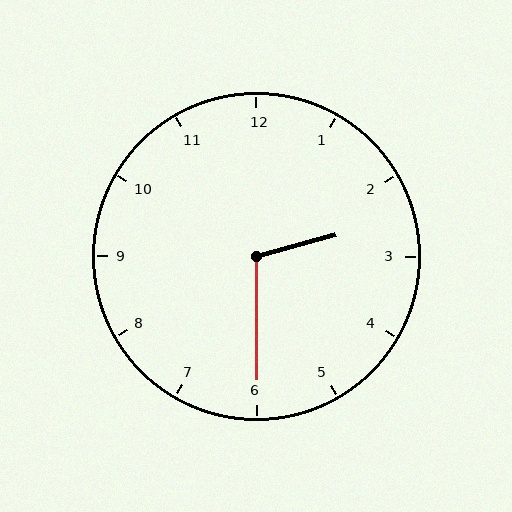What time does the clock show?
2:30.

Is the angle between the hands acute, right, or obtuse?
It is obtuse.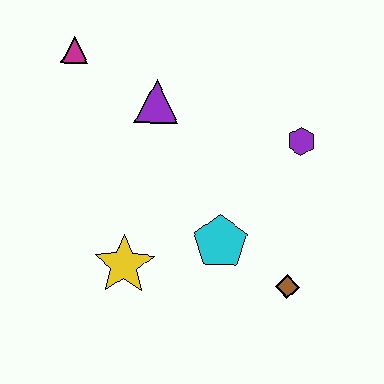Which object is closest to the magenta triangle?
The purple triangle is closest to the magenta triangle.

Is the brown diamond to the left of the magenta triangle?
No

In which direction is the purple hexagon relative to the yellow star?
The purple hexagon is to the right of the yellow star.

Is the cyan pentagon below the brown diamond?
No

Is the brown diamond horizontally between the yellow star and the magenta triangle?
No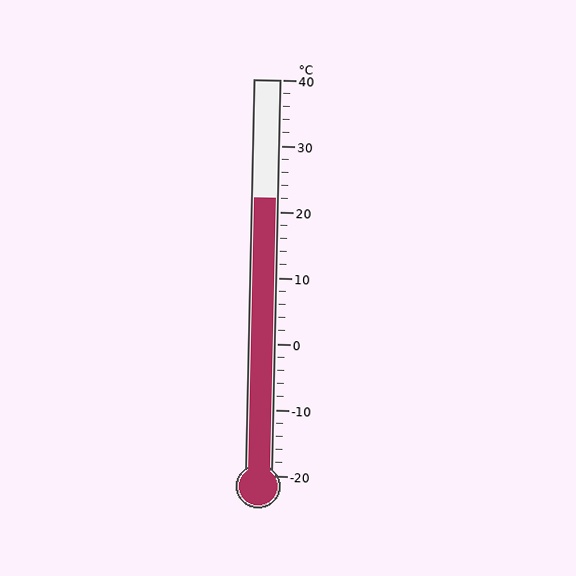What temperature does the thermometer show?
The thermometer shows approximately 22°C.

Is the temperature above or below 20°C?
The temperature is above 20°C.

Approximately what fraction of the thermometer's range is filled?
The thermometer is filled to approximately 70% of its range.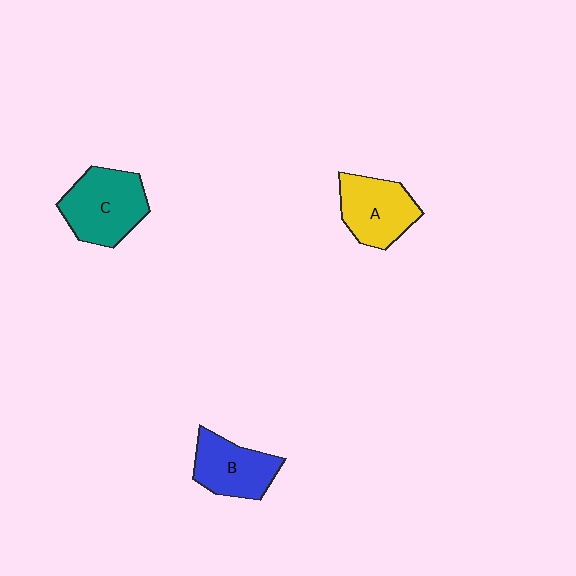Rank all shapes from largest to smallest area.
From largest to smallest: C (teal), A (yellow), B (blue).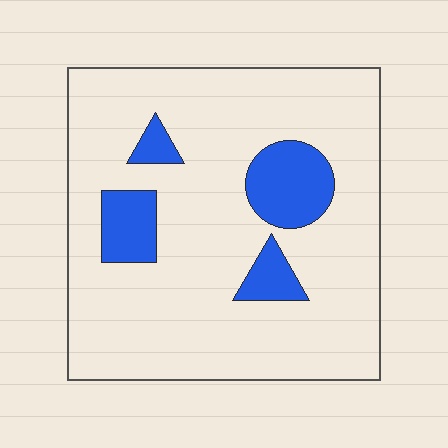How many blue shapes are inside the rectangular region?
4.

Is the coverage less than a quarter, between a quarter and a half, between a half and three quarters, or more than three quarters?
Less than a quarter.